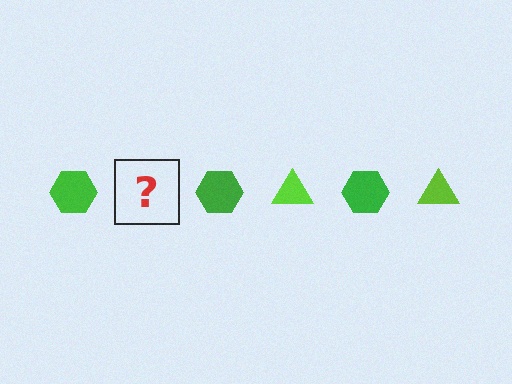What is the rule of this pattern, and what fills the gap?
The rule is that the pattern alternates between green hexagon and lime triangle. The gap should be filled with a lime triangle.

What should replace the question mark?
The question mark should be replaced with a lime triangle.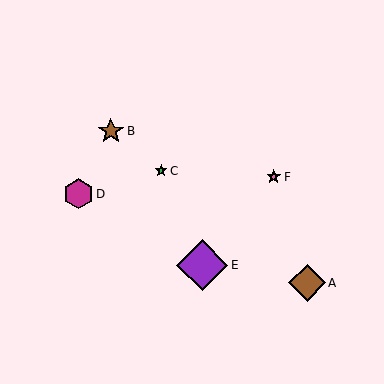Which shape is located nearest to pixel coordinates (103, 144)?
The brown star (labeled B) at (111, 131) is nearest to that location.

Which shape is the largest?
The purple diamond (labeled E) is the largest.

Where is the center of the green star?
The center of the green star is at (161, 171).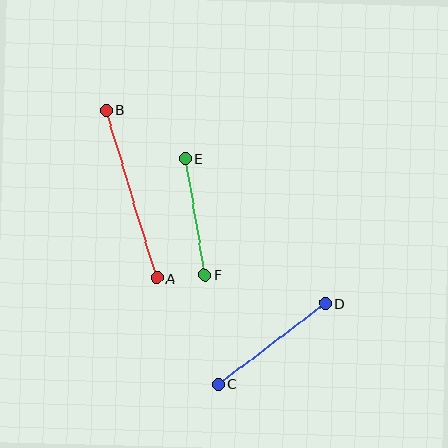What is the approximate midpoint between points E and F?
The midpoint is at approximately (195, 217) pixels.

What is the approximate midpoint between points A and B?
The midpoint is at approximately (131, 194) pixels.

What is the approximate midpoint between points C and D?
The midpoint is at approximately (272, 344) pixels.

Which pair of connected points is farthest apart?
Points A and B are farthest apart.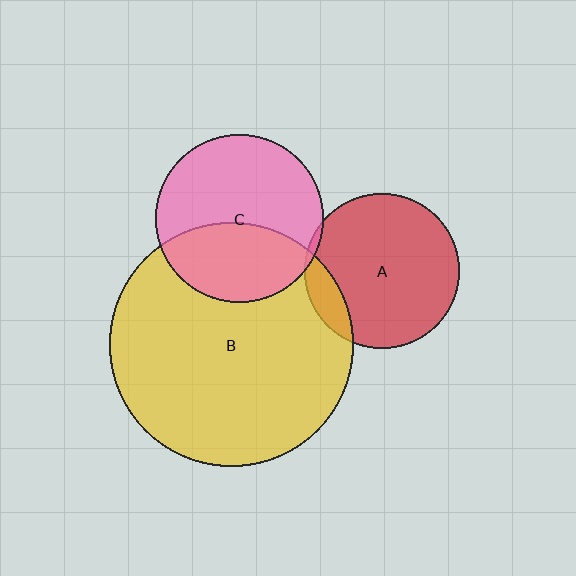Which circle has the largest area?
Circle B (yellow).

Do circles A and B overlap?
Yes.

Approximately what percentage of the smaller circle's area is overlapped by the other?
Approximately 10%.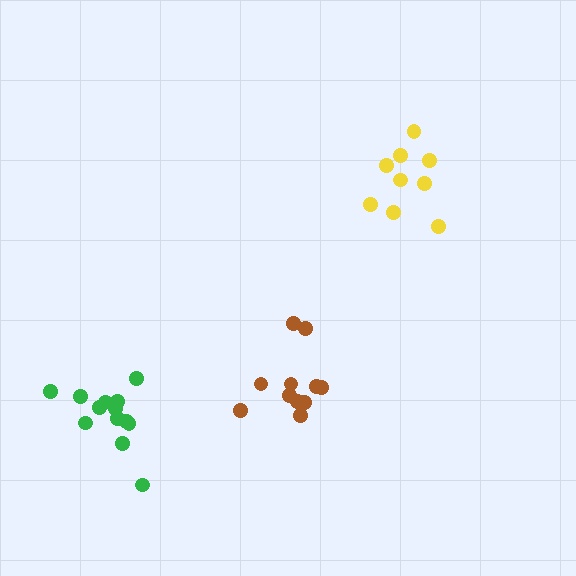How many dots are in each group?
Group 1: 11 dots, Group 2: 13 dots, Group 3: 9 dots (33 total).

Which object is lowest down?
The green cluster is bottommost.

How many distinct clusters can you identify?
There are 3 distinct clusters.